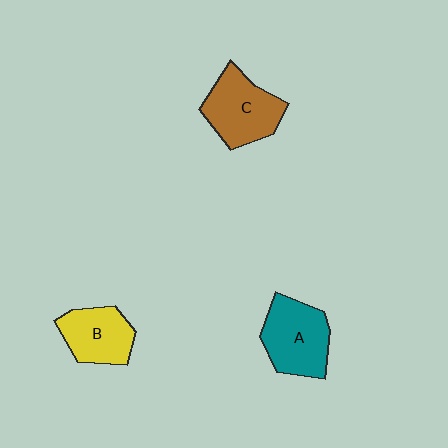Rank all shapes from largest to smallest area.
From largest to smallest: A (teal), C (brown), B (yellow).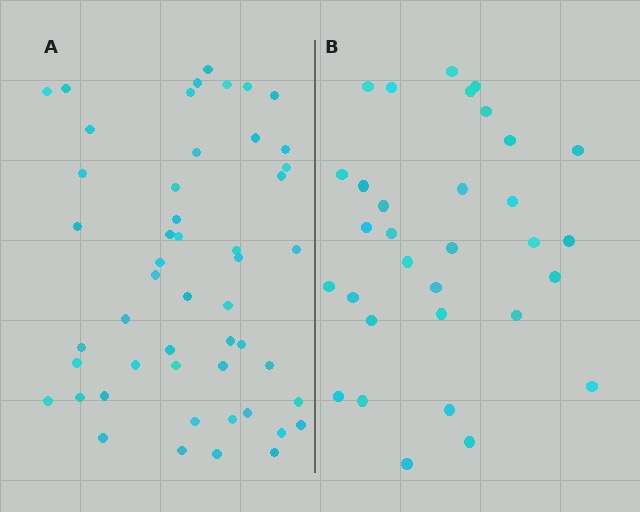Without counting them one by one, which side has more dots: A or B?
Region A (the left region) has more dots.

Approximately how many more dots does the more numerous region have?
Region A has approximately 20 more dots than region B.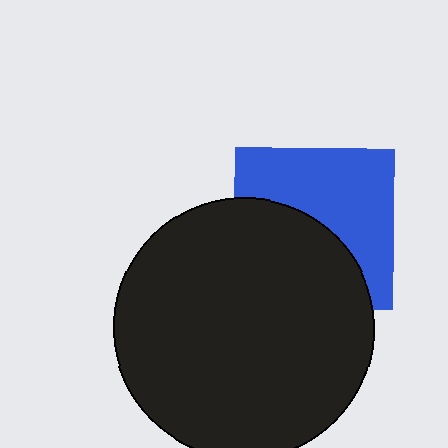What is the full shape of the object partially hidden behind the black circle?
The partially hidden object is a blue square.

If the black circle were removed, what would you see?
You would see the complete blue square.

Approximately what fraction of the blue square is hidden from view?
Roughly 47% of the blue square is hidden behind the black circle.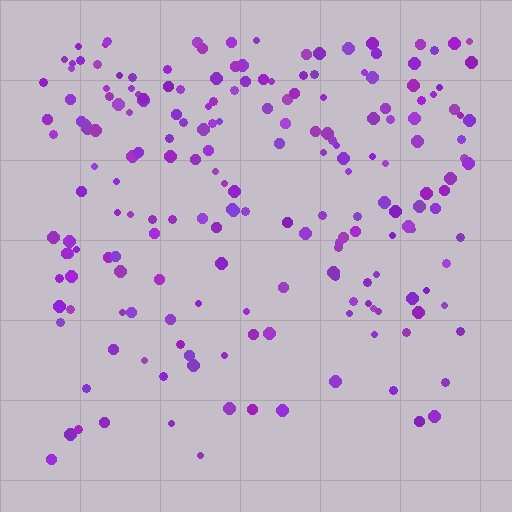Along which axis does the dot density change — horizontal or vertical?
Vertical.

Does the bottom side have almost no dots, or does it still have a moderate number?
Still a moderate number, just noticeably fewer than the top.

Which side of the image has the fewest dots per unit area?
The bottom.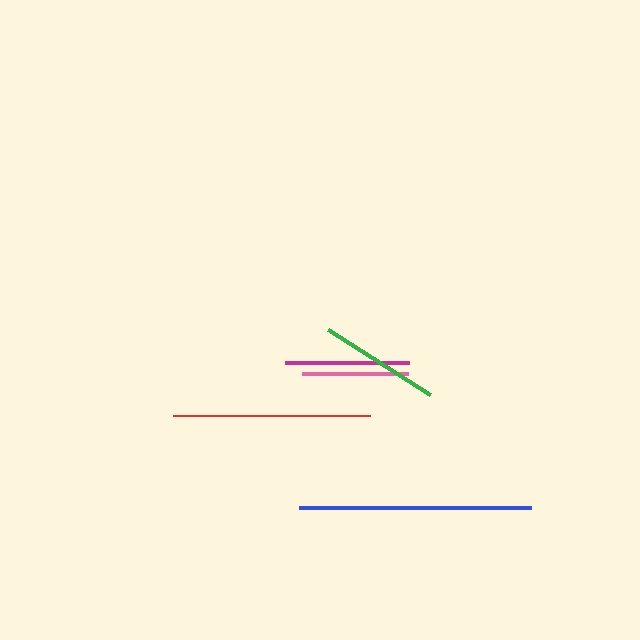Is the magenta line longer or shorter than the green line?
The magenta line is longer than the green line.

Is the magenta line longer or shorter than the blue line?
The blue line is longer than the magenta line.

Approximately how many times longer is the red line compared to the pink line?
The red line is approximately 1.9 times the length of the pink line.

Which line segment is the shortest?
The pink line is the shortest at approximately 105 pixels.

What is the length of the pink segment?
The pink segment is approximately 105 pixels long.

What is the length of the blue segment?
The blue segment is approximately 232 pixels long.